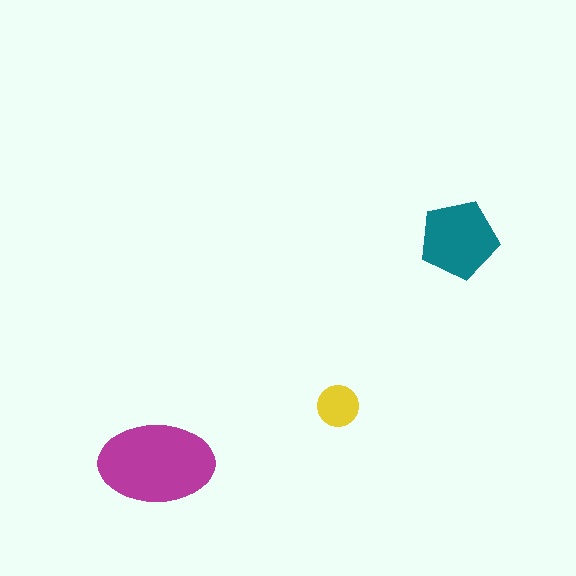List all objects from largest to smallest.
The magenta ellipse, the teal pentagon, the yellow circle.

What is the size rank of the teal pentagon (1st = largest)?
2nd.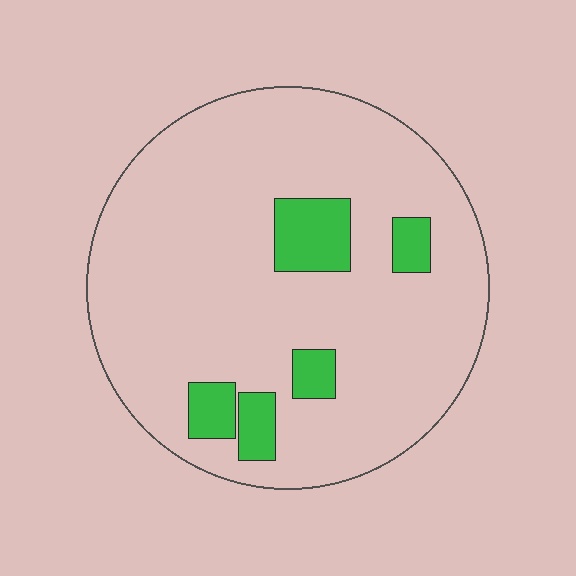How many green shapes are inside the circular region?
5.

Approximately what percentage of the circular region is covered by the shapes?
Approximately 10%.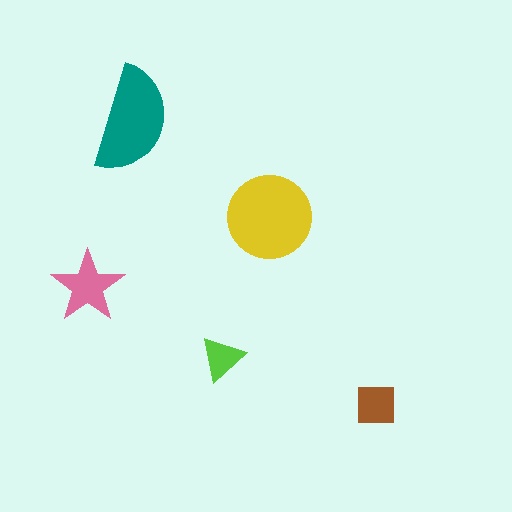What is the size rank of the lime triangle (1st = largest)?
5th.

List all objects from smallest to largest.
The lime triangle, the brown square, the pink star, the teal semicircle, the yellow circle.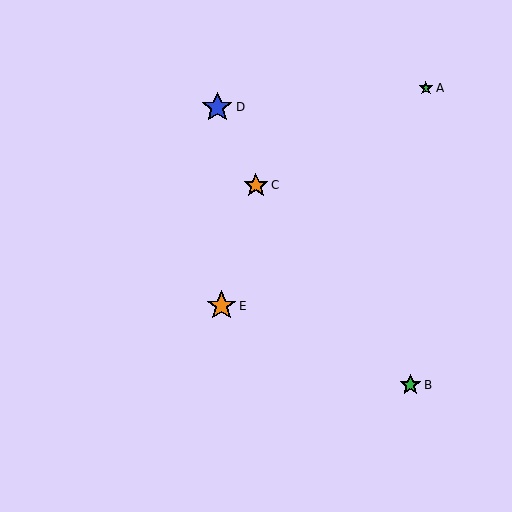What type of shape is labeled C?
Shape C is an orange star.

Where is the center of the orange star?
The center of the orange star is at (222, 306).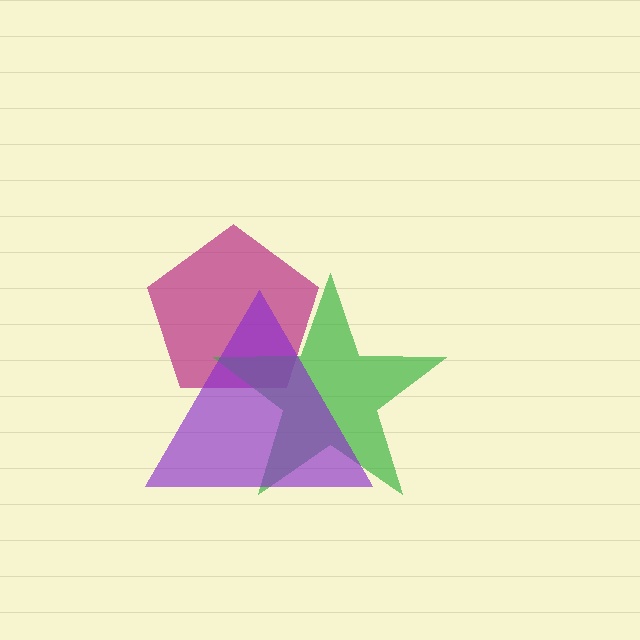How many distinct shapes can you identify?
There are 3 distinct shapes: a magenta pentagon, a green star, a purple triangle.